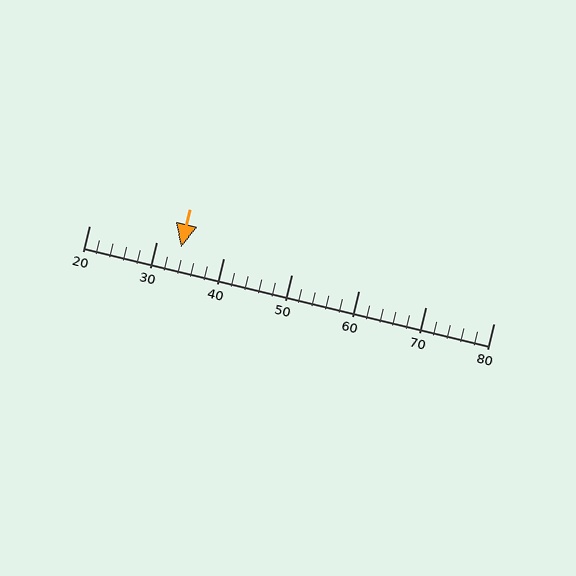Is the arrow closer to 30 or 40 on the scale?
The arrow is closer to 30.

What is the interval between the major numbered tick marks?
The major tick marks are spaced 10 units apart.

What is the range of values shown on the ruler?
The ruler shows values from 20 to 80.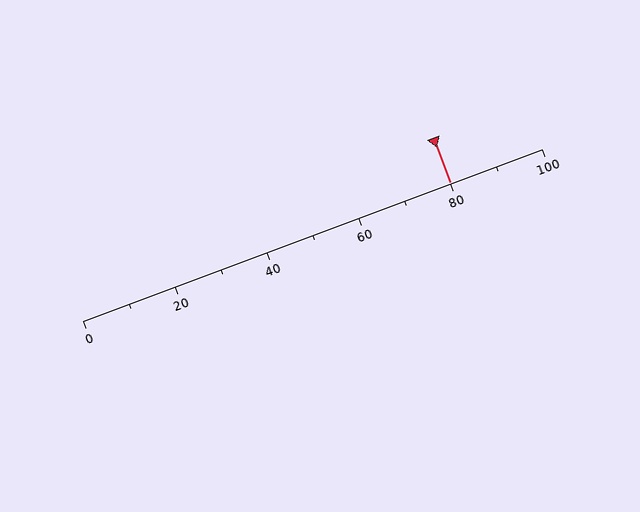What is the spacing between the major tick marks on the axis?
The major ticks are spaced 20 apart.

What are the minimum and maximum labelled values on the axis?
The axis runs from 0 to 100.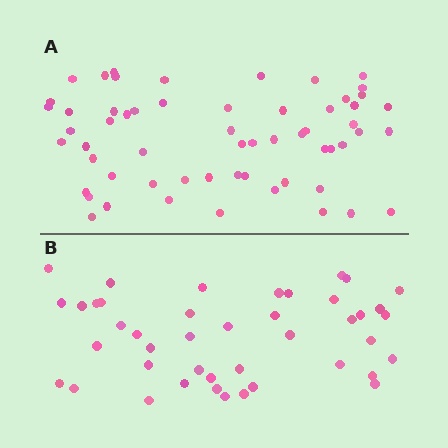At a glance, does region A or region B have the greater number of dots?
Region A (the top region) has more dots.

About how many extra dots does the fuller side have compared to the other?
Region A has approximately 15 more dots than region B.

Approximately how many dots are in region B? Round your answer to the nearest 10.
About 40 dots. (The exact count is 43, which rounds to 40.)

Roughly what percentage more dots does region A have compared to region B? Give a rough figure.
About 35% more.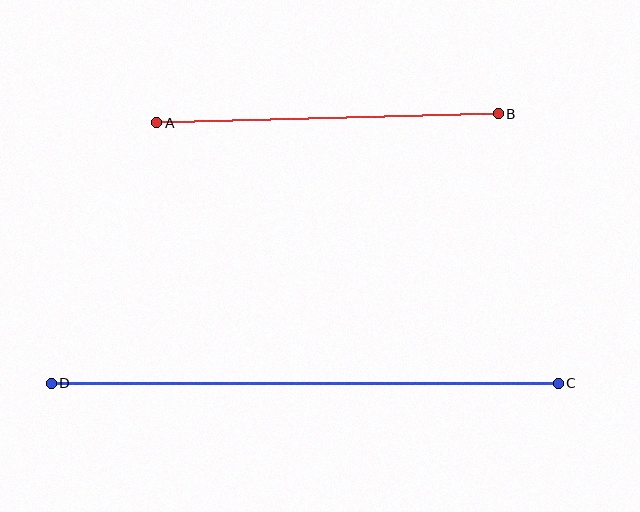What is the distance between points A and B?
The distance is approximately 342 pixels.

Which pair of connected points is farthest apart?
Points C and D are farthest apart.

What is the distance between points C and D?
The distance is approximately 507 pixels.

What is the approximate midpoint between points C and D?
The midpoint is at approximately (305, 383) pixels.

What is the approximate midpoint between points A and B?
The midpoint is at approximately (328, 118) pixels.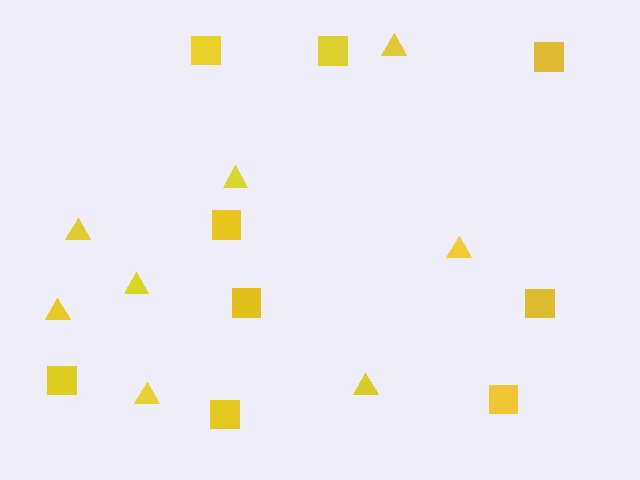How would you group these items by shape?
There are 2 groups: one group of squares (9) and one group of triangles (8).